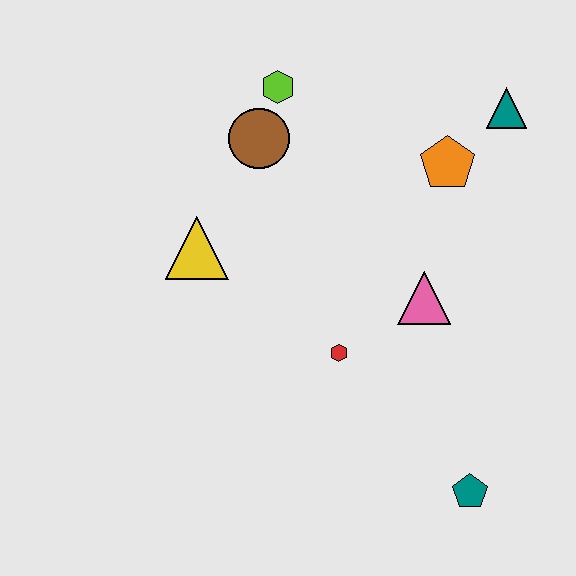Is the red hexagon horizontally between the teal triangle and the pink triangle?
No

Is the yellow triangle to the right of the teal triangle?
No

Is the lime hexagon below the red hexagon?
No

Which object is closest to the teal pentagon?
The red hexagon is closest to the teal pentagon.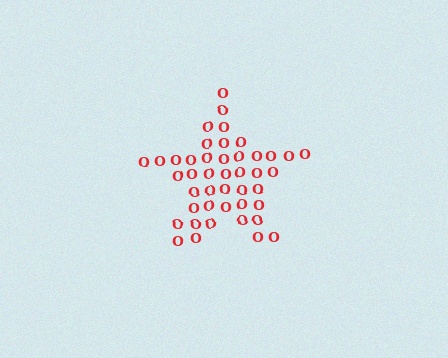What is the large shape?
The large shape is a star.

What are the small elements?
The small elements are letter O's.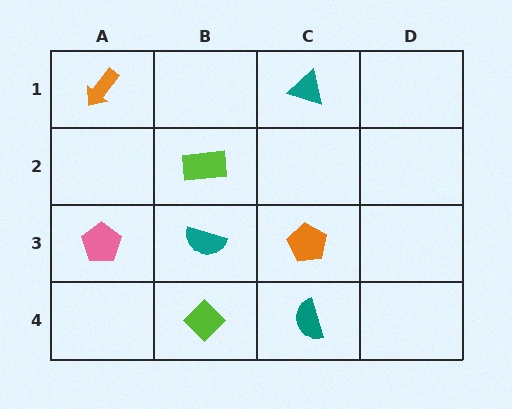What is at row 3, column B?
A teal semicircle.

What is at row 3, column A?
A pink pentagon.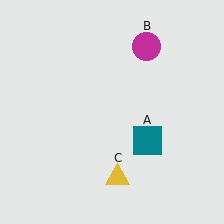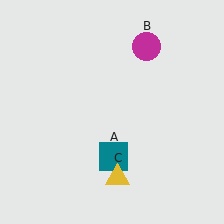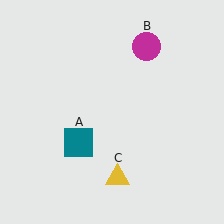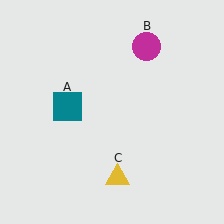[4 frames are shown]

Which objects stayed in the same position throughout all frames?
Magenta circle (object B) and yellow triangle (object C) remained stationary.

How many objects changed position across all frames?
1 object changed position: teal square (object A).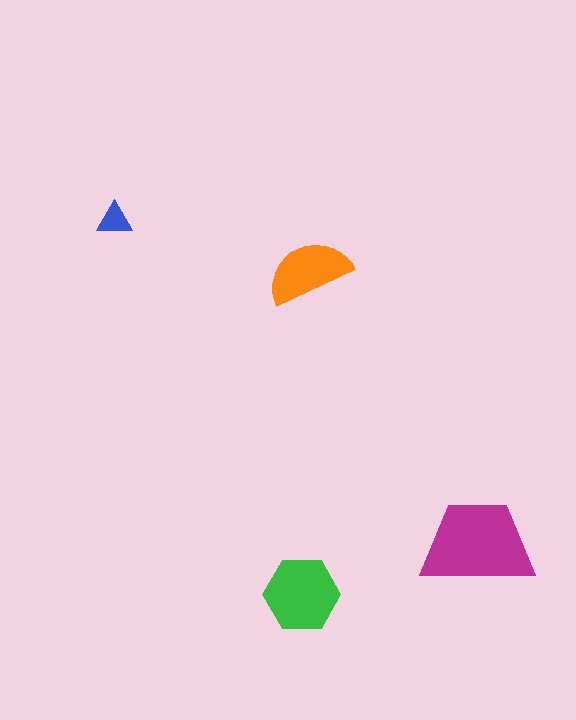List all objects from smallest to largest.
The blue triangle, the orange semicircle, the green hexagon, the magenta trapezoid.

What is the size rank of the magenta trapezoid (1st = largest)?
1st.